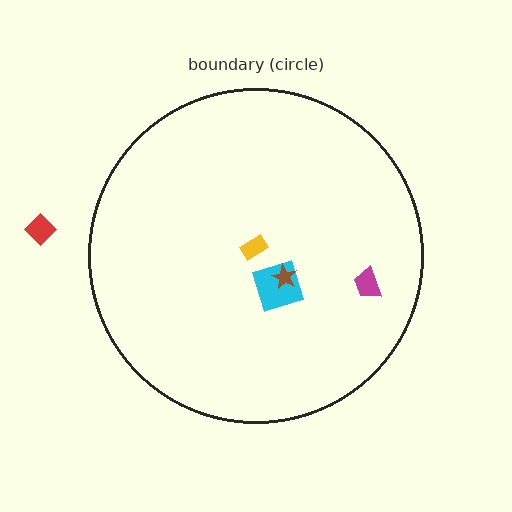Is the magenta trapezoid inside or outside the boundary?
Inside.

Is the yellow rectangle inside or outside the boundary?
Inside.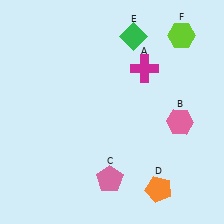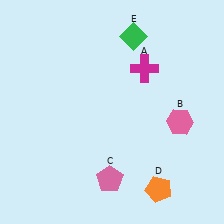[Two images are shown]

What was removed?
The lime hexagon (F) was removed in Image 2.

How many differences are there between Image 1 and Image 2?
There is 1 difference between the two images.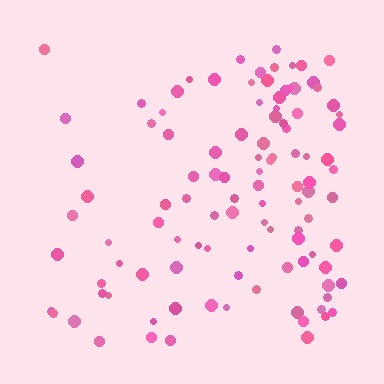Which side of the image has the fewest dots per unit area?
The left.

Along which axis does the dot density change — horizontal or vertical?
Horizontal.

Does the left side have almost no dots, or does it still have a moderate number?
Still a moderate number, just noticeably fewer than the right.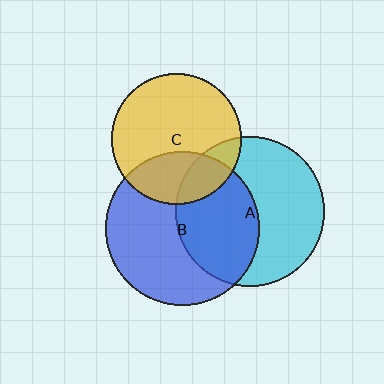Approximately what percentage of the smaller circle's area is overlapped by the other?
Approximately 20%.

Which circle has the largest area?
Circle B (blue).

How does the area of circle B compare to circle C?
Approximately 1.4 times.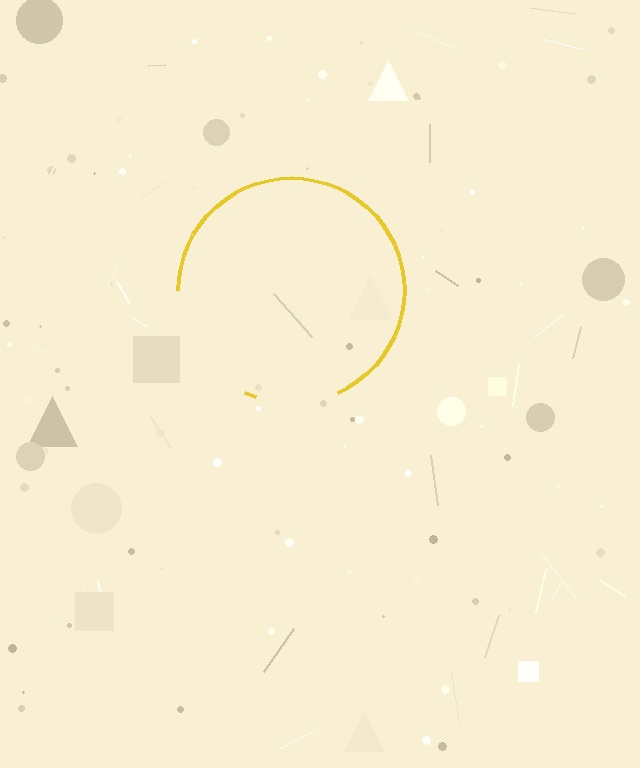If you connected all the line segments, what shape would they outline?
They would outline a circle.